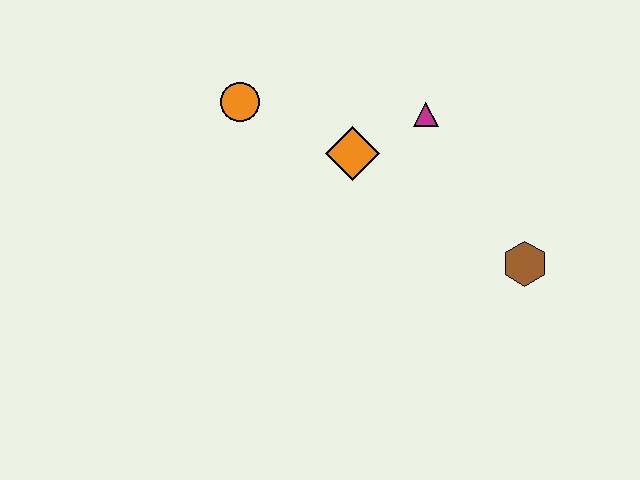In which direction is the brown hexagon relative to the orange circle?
The brown hexagon is to the right of the orange circle.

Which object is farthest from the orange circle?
The brown hexagon is farthest from the orange circle.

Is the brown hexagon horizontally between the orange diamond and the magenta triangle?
No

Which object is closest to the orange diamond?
The magenta triangle is closest to the orange diamond.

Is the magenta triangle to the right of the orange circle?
Yes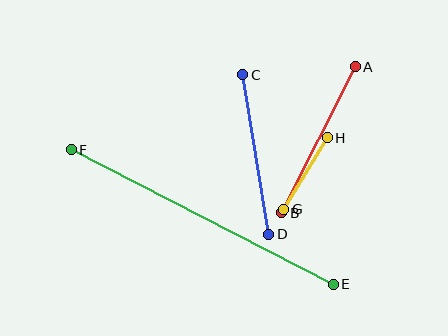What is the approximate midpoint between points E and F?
The midpoint is at approximately (202, 217) pixels.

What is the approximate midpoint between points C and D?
The midpoint is at approximately (256, 155) pixels.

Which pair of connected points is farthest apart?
Points E and F are farthest apart.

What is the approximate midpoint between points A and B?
The midpoint is at approximately (319, 140) pixels.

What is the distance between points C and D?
The distance is approximately 161 pixels.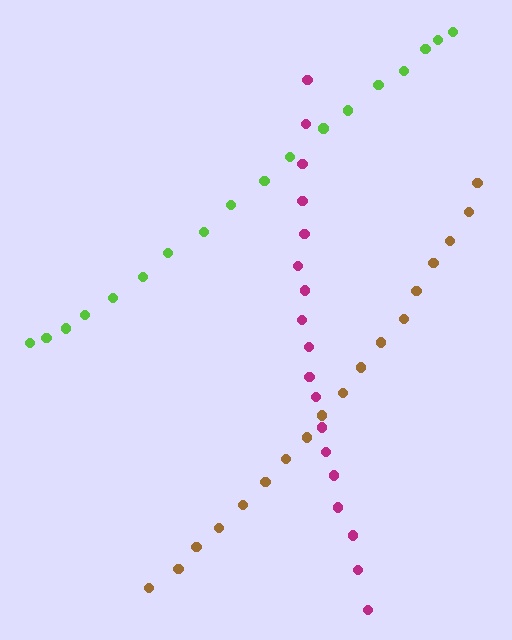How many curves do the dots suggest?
There are 3 distinct paths.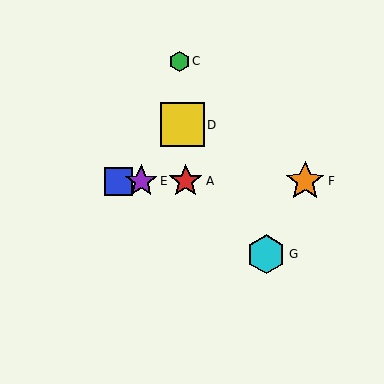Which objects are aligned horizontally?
Objects A, B, E, F are aligned horizontally.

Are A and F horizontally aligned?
Yes, both are at y≈181.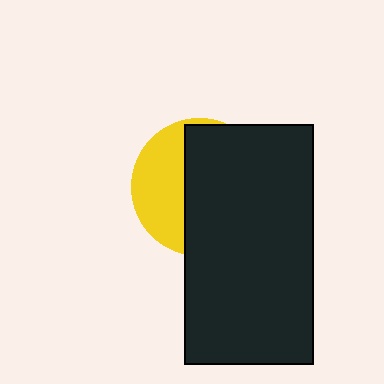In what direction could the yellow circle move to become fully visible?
The yellow circle could move left. That would shift it out from behind the black rectangle entirely.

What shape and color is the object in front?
The object in front is a black rectangle.